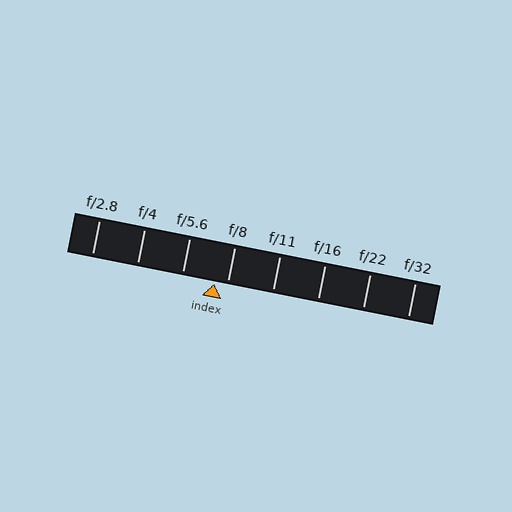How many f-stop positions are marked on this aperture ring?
There are 8 f-stop positions marked.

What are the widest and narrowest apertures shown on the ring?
The widest aperture shown is f/2.8 and the narrowest is f/32.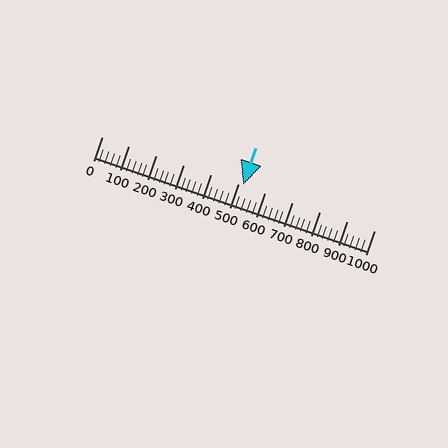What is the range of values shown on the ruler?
The ruler shows values from 0 to 1000.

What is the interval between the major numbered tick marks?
The major tick marks are spaced 100 units apart.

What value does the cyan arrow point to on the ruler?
The cyan arrow points to approximately 518.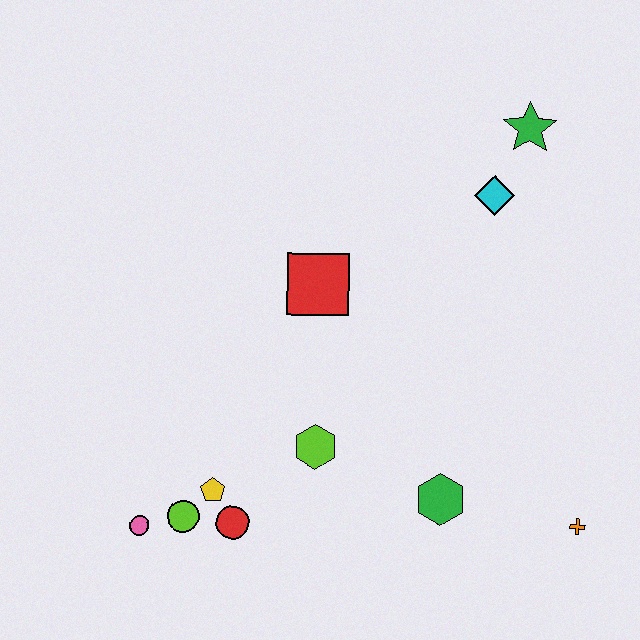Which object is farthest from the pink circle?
The green star is farthest from the pink circle.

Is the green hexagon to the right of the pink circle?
Yes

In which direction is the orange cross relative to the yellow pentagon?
The orange cross is to the right of the yellow pentagon.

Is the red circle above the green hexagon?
No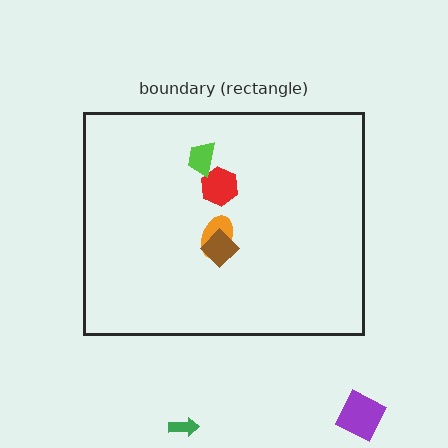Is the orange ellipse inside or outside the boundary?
Inside.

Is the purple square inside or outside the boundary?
Outside.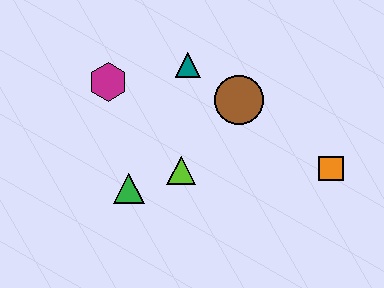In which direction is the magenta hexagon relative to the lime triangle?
The magenta hexagon is above the lime triangle.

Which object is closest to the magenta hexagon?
The teal triangle is closest to the magenta hexagon.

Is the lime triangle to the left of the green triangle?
No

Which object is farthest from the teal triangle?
The orange square is farthest from the teal triangle.